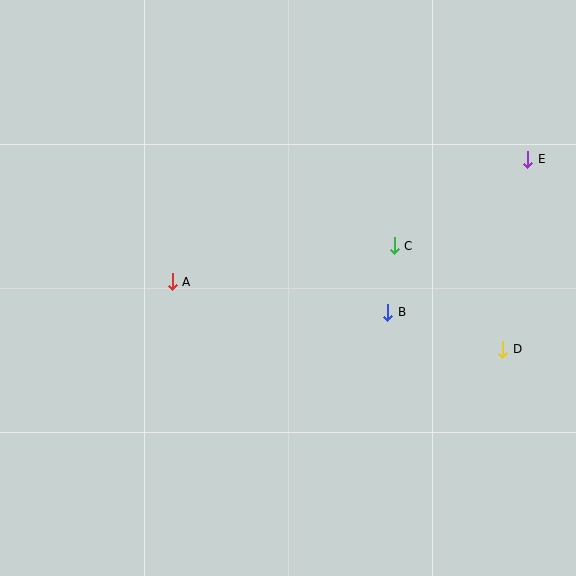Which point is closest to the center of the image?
Point B at (388, 312) is closest to the center.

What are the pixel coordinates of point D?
Point D is at (503, 349).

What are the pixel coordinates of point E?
Point E is at (528, 159).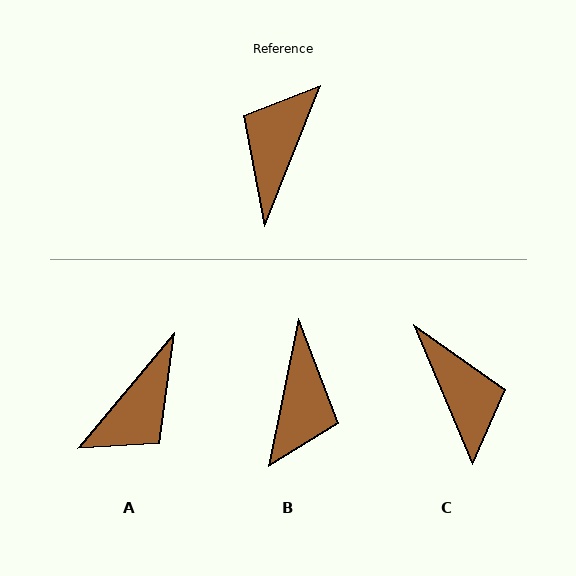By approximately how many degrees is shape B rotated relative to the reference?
Approximately 170 degrees clockwise.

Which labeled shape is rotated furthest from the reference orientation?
B, about 170 degrees away.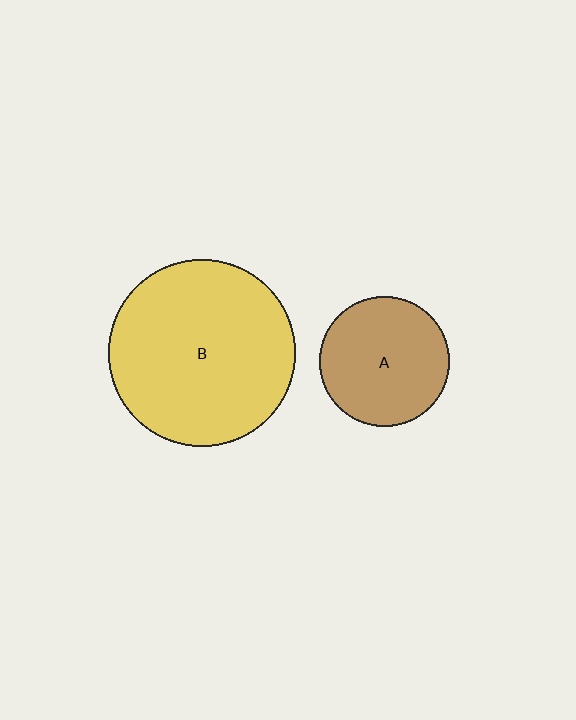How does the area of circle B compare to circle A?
Approximately 2.0 times.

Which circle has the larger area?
Circle B (yellow).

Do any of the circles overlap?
No, none of the circles overlap.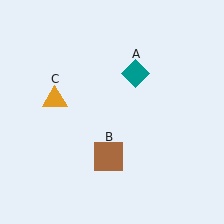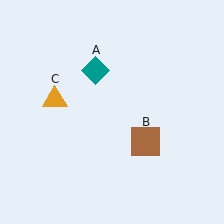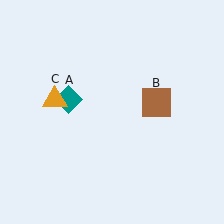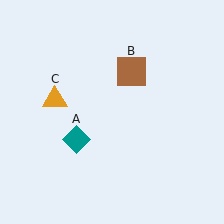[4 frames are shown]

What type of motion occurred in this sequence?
The teal diamond (object A), brown square (object B) rotated counterclockwise around the center of the scene.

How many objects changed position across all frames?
2 objects changed position: teal diamond (object A), brown square (object B).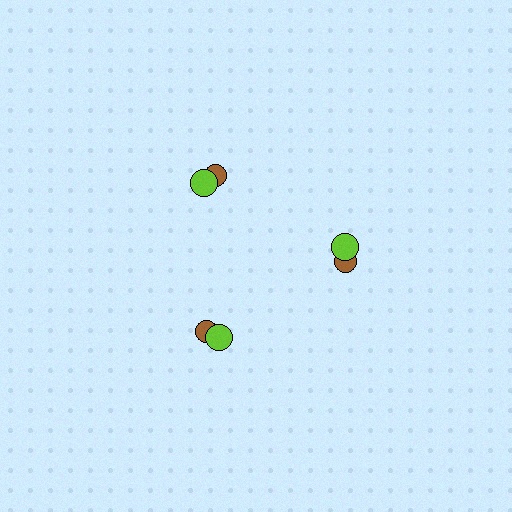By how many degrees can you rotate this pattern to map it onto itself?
The pattern maps onto itself every 120 degrees of rotation.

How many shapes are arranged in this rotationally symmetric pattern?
There are 6 shapes, arranged in 3 groups of 2.